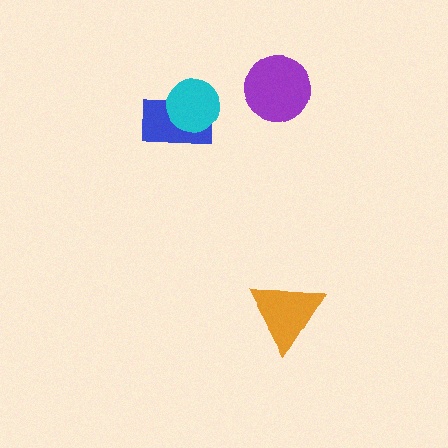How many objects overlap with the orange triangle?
0 objects overlap with the orange triangle.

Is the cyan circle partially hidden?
No, no other shape covers it.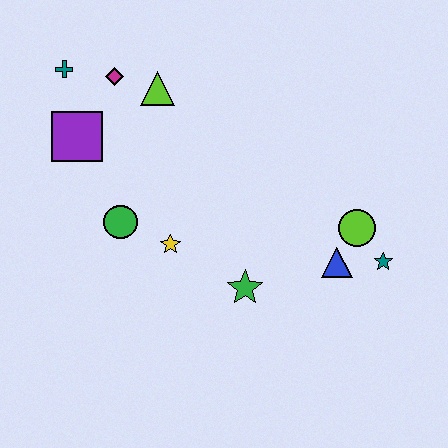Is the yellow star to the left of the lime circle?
Yes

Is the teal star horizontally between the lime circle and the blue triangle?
No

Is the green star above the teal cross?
No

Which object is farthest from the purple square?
The teal star is farthest from the purple square.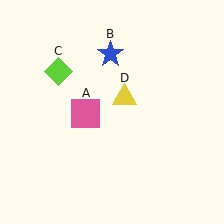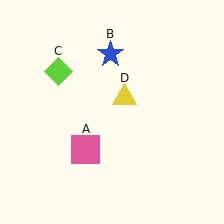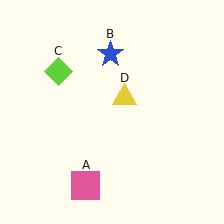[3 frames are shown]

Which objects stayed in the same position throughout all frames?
Blue star (object B) and lime diamond (object C) and yellow triangle (object D) remained stationary.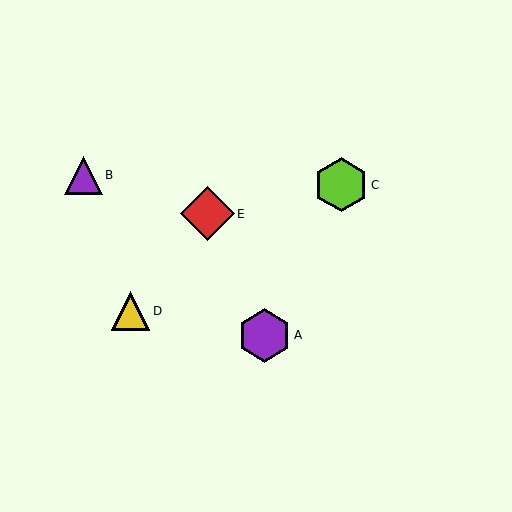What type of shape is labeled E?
Shape E is a red diamond.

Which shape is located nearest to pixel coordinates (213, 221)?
The red diamond (labeled E) at (208, 214) is nearest to that location.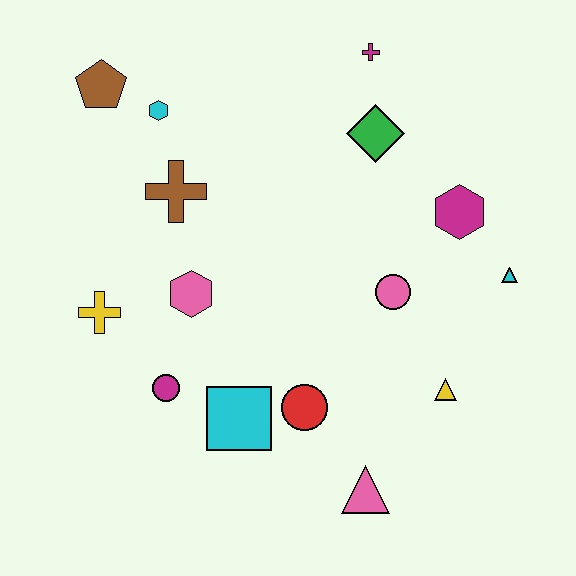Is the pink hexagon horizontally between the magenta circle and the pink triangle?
Yes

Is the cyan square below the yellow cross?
Yes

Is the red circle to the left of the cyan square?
No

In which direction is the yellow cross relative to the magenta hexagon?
The yellow cross is to the left of the magenta hexagon.